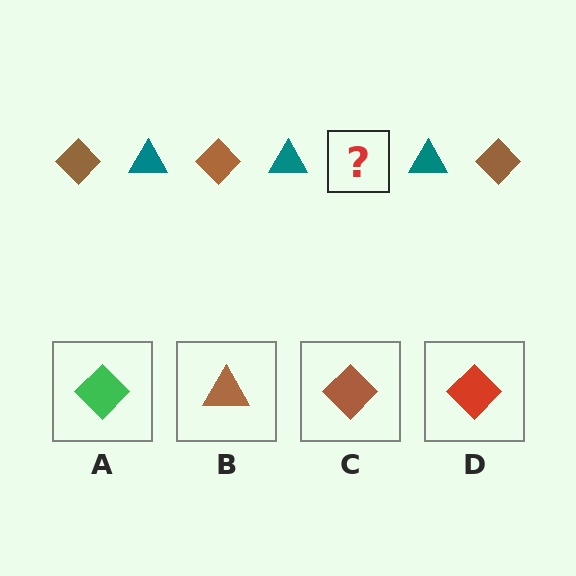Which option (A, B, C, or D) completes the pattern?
C.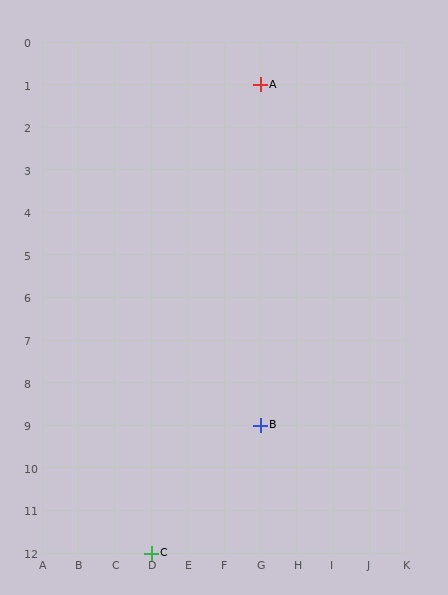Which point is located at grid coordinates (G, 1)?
Point A is at (G, 1).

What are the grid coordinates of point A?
Point A is at grid coordinates (G, 1).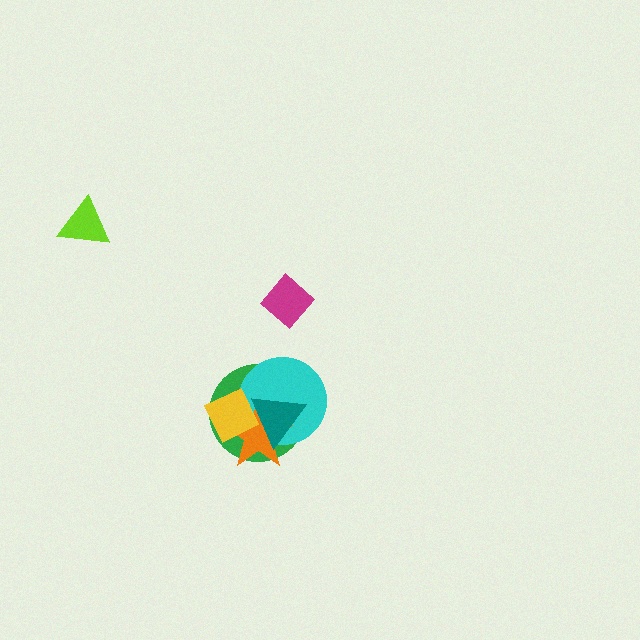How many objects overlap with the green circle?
4 objects overlap with the green circle.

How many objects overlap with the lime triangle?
0 objects overlap with the lime triangle.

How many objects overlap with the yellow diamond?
4 objects overlap with the yellow diamond.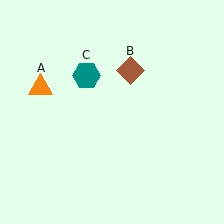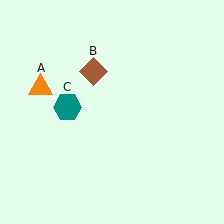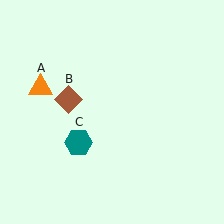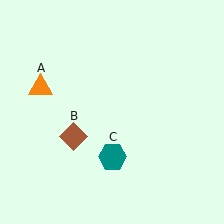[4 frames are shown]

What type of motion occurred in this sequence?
The brown diamond (object B), teal hexagon (object C) rotated counterclockwise around the center of the scene.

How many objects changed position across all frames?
2 objects changed position: brown diamond (object B), teal hexagon (object C).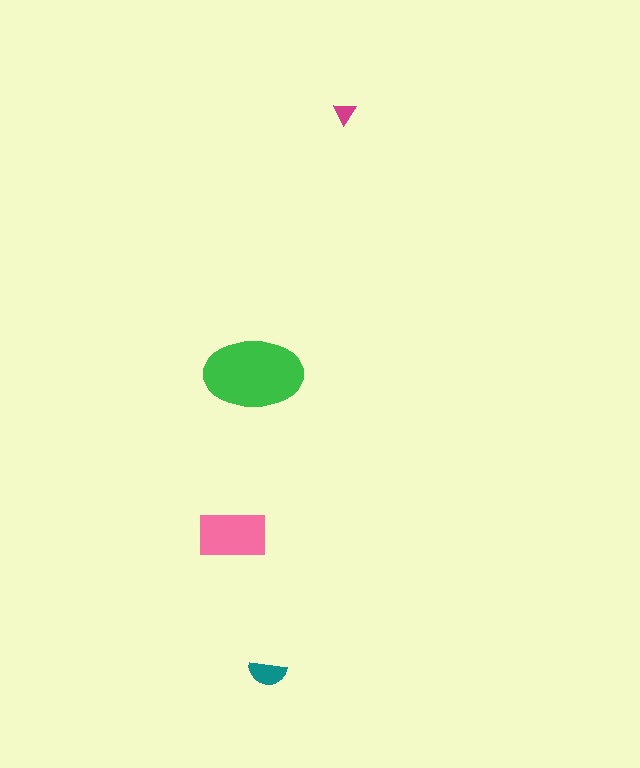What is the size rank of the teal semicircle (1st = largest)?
3rd.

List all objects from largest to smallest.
The green ellipse, the pink rectangle, the teal semicircle, the magenta triangle.